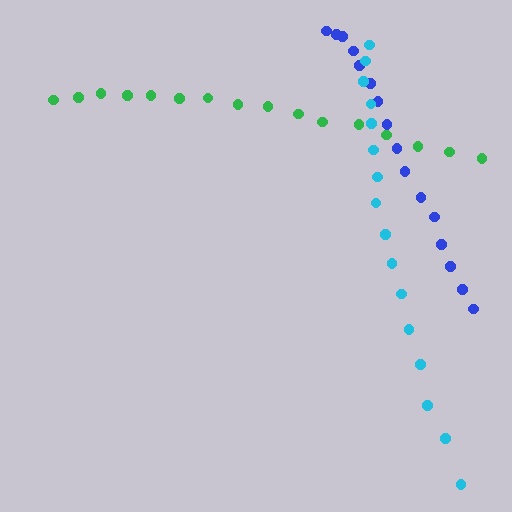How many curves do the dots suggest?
There are 3 distinct paths.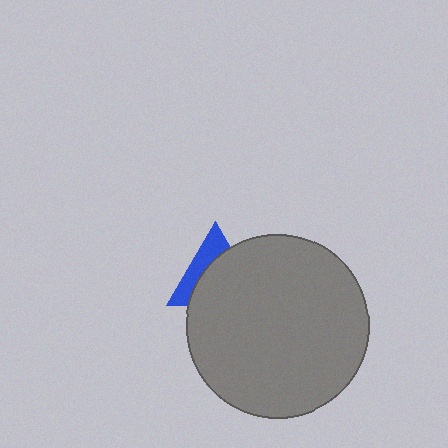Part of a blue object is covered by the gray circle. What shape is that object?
It is a triangle.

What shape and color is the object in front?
The object in front is a gray circle.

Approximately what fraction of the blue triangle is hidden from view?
Roughly 63% of the blue triangle is hidden behind the gray circle.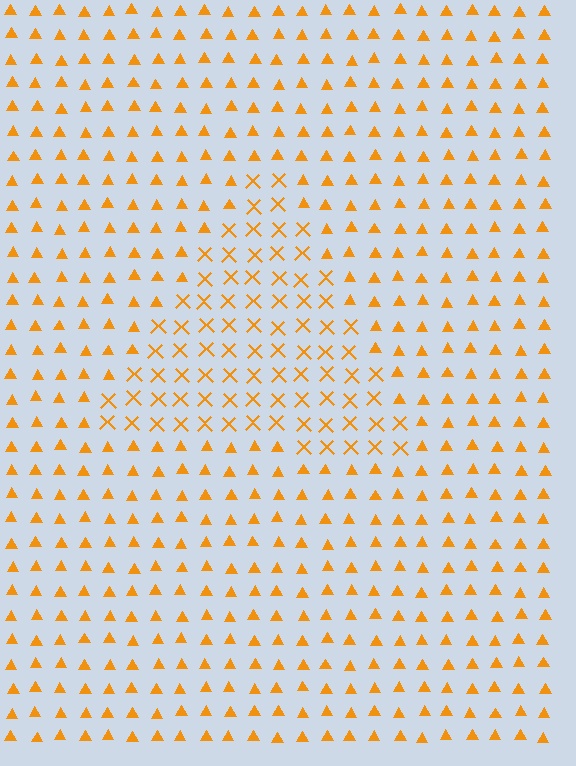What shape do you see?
I see a triangle.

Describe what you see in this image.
The image is filled with small orange elements arranged in a uniform grid. A triangle-shaped region contains X marks, while the surrounding area contains triangles. The boundary is defined purely by the change in element shape.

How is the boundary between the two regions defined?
The boundary is defined by a change in element shape: X marks inside vs. triangles outside. All elements share the same color and spacing.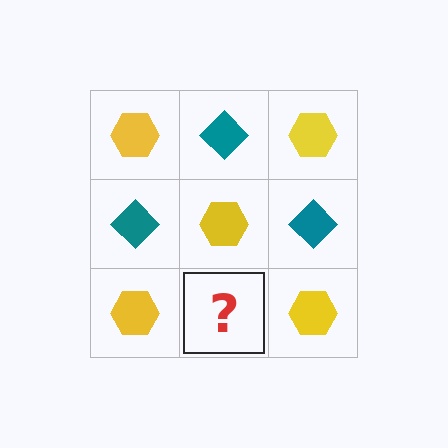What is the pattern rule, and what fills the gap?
The rule is that it alternates yellow hexagon and teal diamond in a checkerboard pattern. The gap should be filled with a teal diamond.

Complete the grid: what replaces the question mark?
The question mark should be replaced with a teal diamond.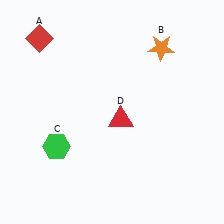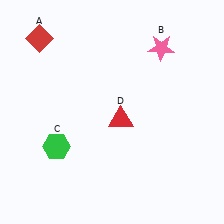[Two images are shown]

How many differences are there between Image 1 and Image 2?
There is 1 difference between the two images.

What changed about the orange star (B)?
In Image 1, B is orange. In Image 2, it changed to pink.